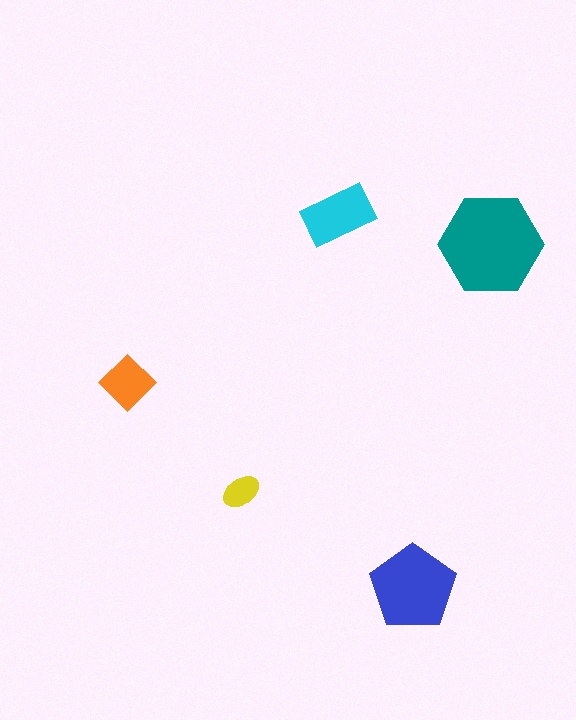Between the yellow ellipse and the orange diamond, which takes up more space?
The orange diamond.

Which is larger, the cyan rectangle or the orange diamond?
The cyan rectangle.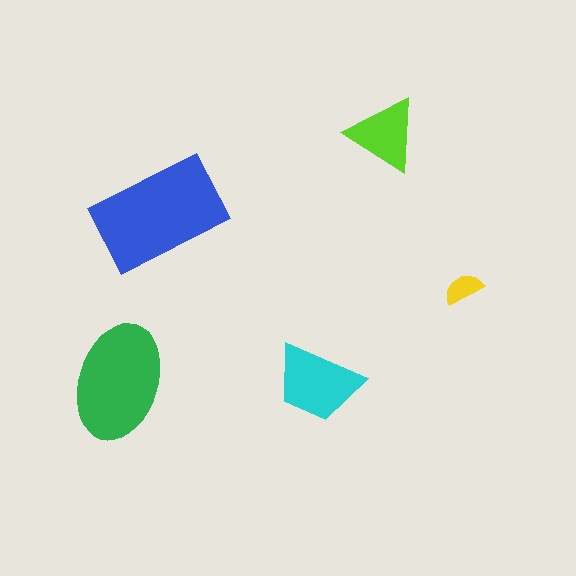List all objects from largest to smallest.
The blue rectangle, the green ellipse, the cyan trapezoid, the lime triangle, the yellow semicircle.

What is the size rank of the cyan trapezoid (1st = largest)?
3rd.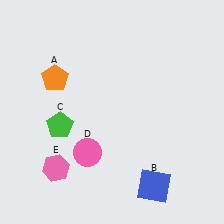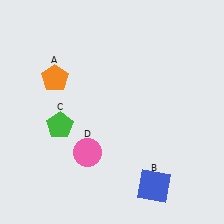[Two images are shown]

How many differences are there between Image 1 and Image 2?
There is 1 difference between the two images.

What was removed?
The pink hexagon (E) was removed in Image 2.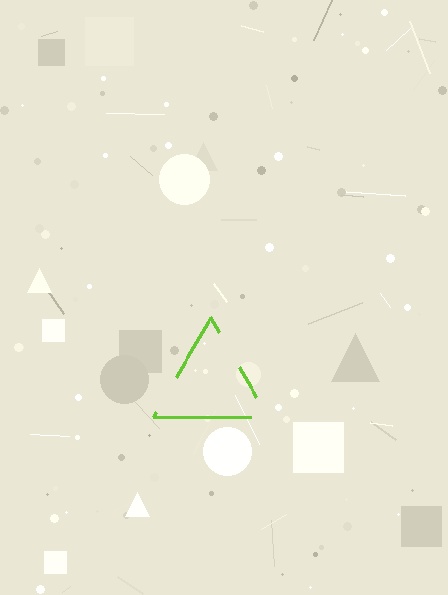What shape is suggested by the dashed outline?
The dashed outline suggests a triangle.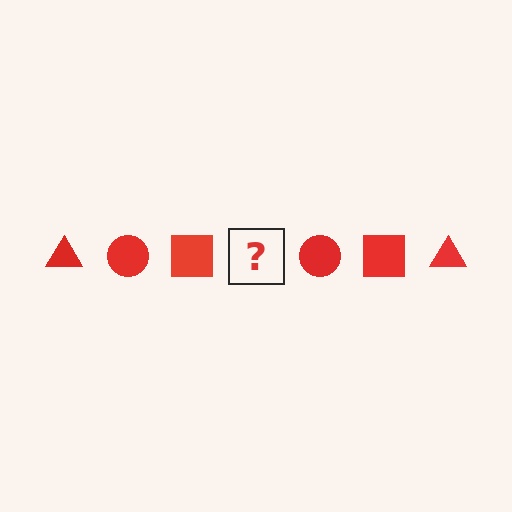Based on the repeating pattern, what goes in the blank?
The blank should be a red triangle.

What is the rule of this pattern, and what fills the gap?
The rule is that the pattern cycles through triangle, circle, square shapes in red. The gap should be filled with a red triangle.